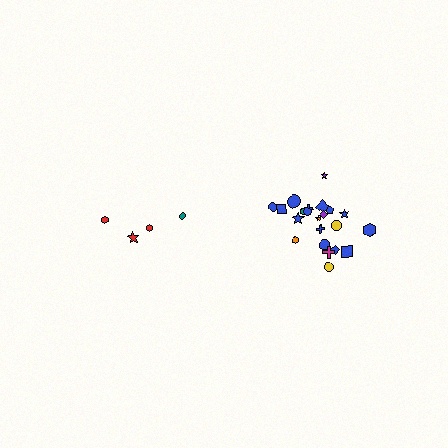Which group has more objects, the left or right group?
The right group.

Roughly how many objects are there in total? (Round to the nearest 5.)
Roughly 25 objects in total.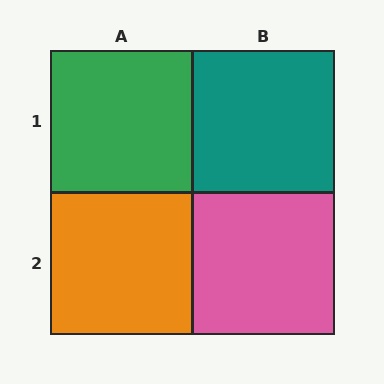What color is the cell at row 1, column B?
Teal.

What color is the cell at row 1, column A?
Green.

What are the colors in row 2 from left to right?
Orange, pink.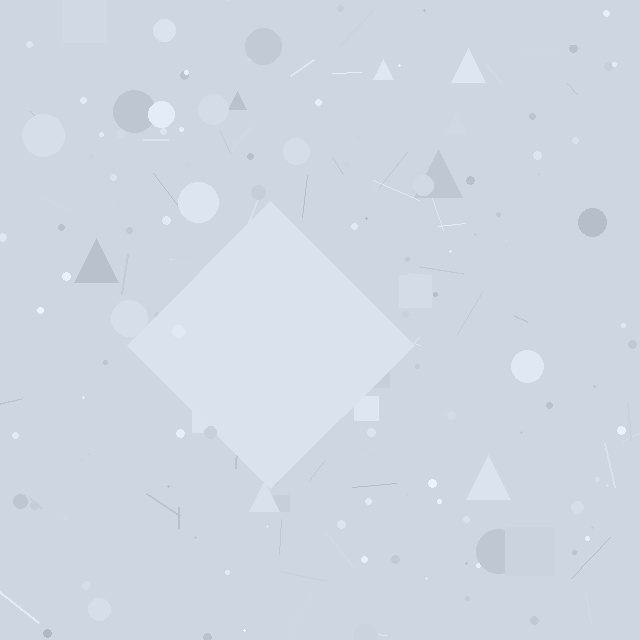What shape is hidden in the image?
A diamond is hidden in the image.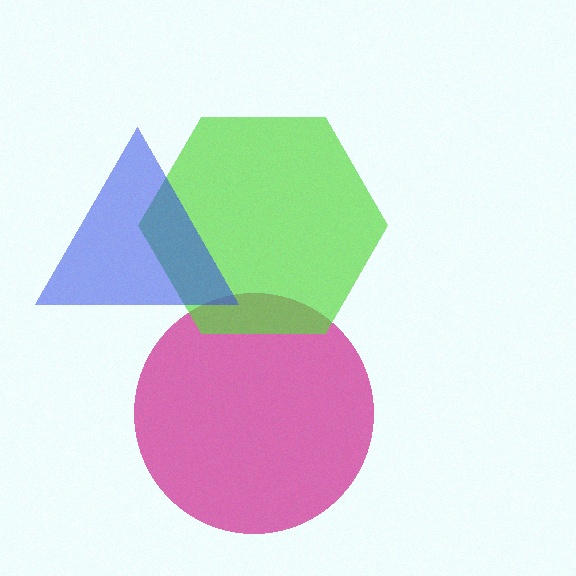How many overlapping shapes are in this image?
There are 3 overlapping shapes in the image.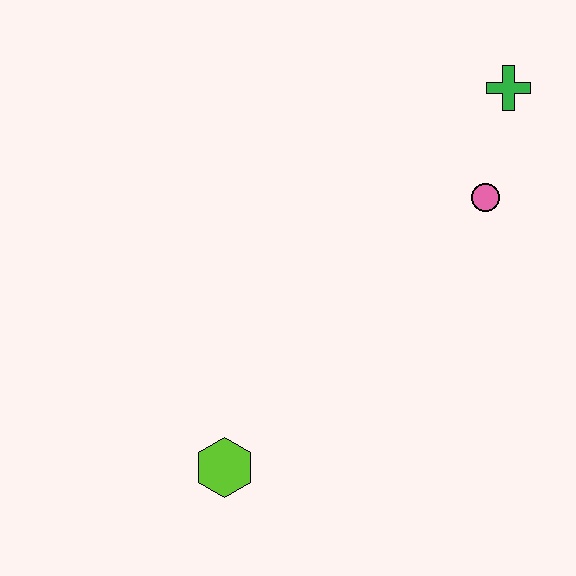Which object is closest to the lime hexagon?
The pink circle is closest to the lime hexagon.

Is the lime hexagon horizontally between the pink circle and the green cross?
No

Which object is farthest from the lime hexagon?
The green cross is farthest from the lime hexagon.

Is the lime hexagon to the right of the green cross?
No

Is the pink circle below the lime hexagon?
No